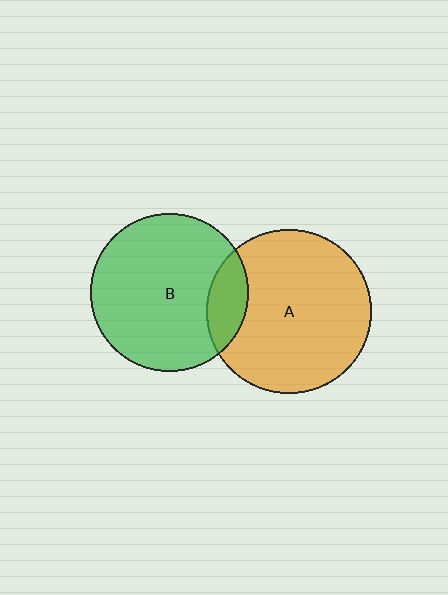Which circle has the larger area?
Circle A (orange).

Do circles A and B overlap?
Yes.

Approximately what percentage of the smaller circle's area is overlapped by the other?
Approximately 15%.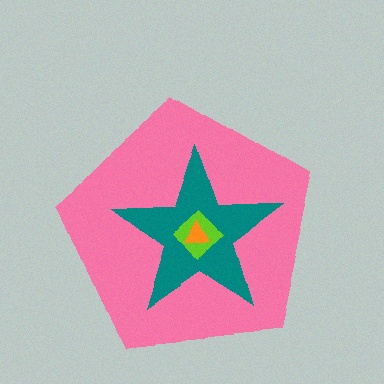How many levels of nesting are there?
4.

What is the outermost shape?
The pink pentagon.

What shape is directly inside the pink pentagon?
The teal star.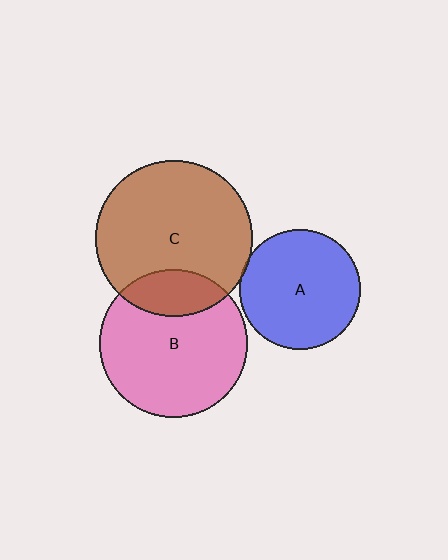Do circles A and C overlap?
Yes.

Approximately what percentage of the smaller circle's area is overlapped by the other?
Approximately 5%.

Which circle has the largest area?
Circle C (brown).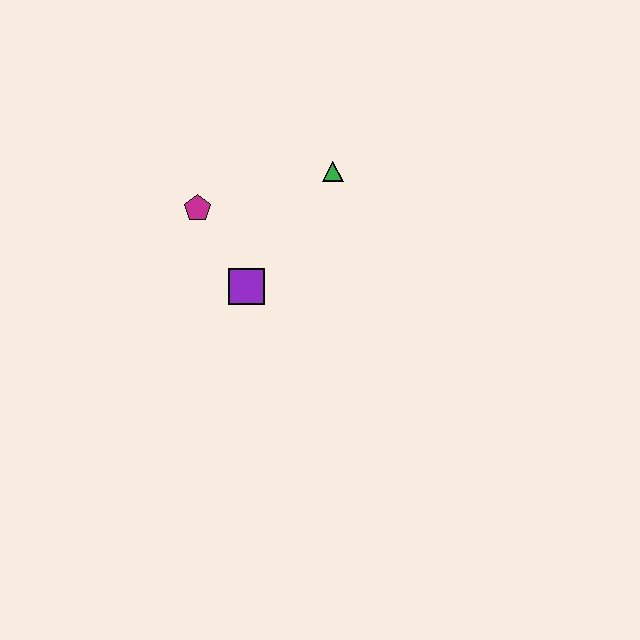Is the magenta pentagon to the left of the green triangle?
Yes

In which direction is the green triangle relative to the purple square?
The green triangle is above the purple square.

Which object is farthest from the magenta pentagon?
The green triangle is farthest from the magenta pentagon.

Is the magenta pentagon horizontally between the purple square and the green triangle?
No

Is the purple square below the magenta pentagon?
Yes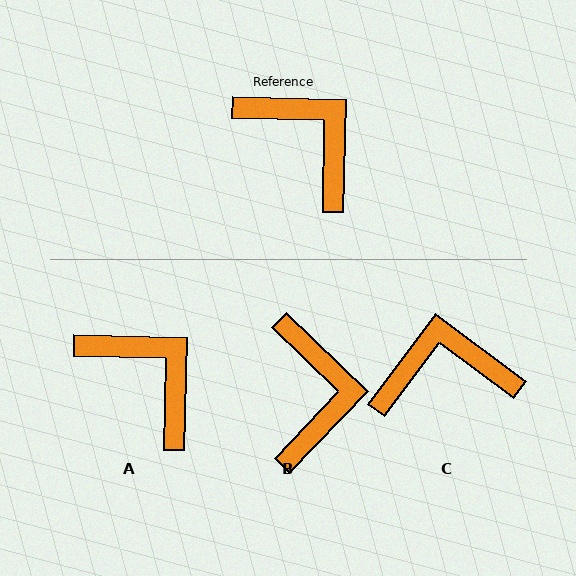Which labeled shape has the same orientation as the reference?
A.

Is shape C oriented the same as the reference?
No, it is off by about 54 degrees.